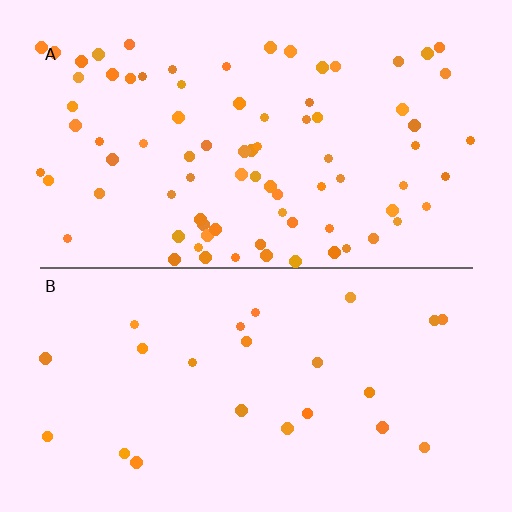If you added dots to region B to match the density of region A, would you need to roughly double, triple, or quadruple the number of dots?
Approximately triple.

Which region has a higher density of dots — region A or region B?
A (the top).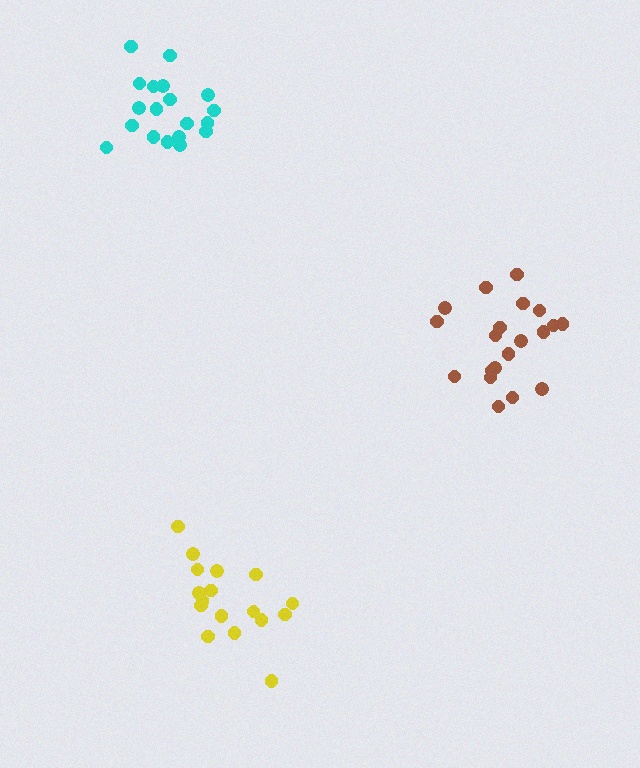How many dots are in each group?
Group 1: 19 dots, Group 2: 17 dots, Group 3: 20 dots (56 total).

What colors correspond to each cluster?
The clusters are colored: cyan, yellow, brown.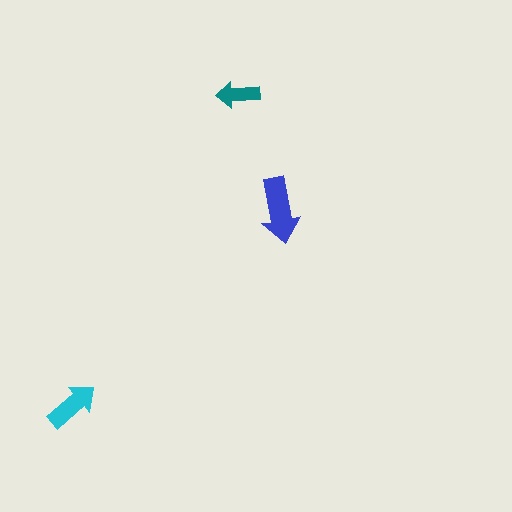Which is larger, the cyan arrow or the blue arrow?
The blue one.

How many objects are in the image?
There are 3 objects in the image.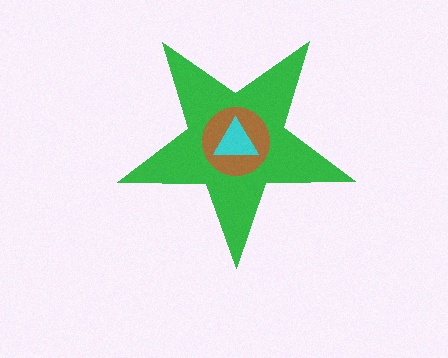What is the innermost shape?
The cyan triangle.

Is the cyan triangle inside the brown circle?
Yes.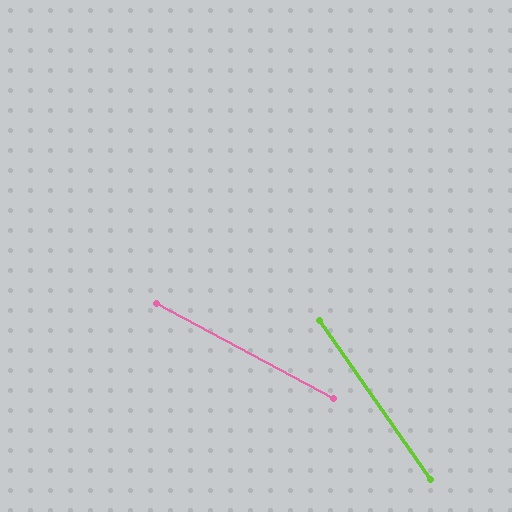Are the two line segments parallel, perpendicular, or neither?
Neither parallel nor perpendicular — they differ by about 27°.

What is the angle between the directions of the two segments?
Approximately 27 degrees.